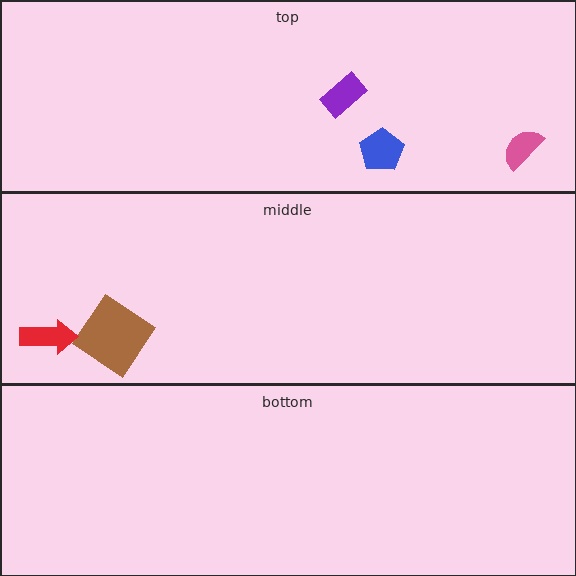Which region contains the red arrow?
The middle region.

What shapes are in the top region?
The pink semicircle, the purple rectangle, the blue pentagon.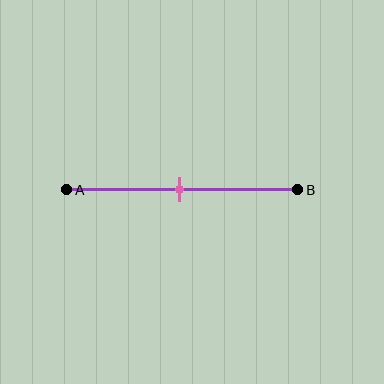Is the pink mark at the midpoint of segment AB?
Yes, the mark is approximately at the midpoint.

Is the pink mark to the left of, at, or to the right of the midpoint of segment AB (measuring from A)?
The pink mark is approximately at the midpoint of segment AB.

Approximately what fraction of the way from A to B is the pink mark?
The pink mark is approximately 50% of the way from A to B.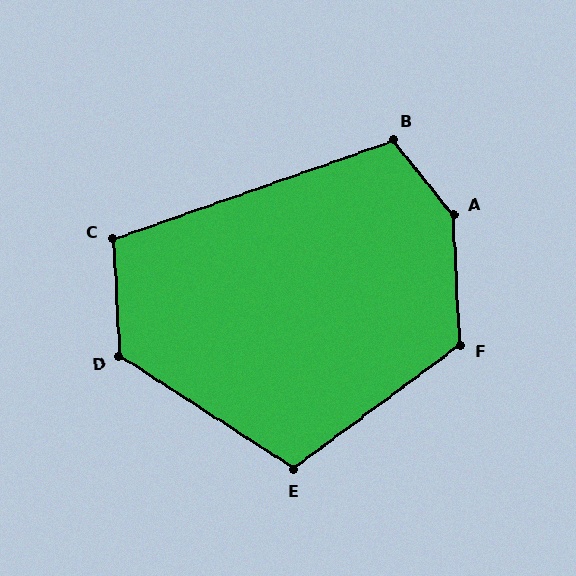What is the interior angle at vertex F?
Approximately 124 degrees (obtuse).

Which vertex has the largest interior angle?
A, at approximately 143 degrees.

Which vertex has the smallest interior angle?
C, at approximately 106 degrees.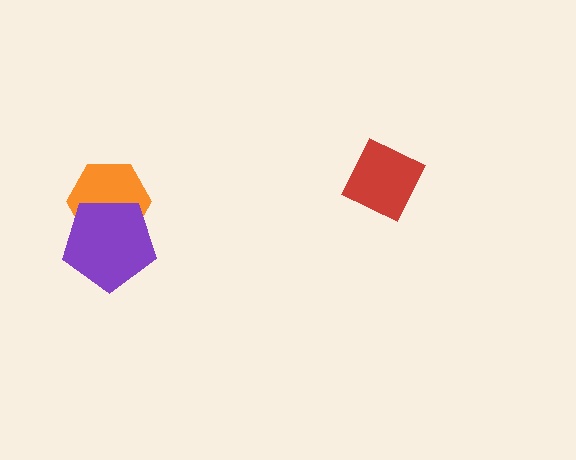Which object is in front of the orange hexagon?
The purple pentagon is in front of the orange hexagon.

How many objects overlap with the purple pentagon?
1 object overlaps with the purple pentagon.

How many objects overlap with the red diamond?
0 objects overlap with the red diamond.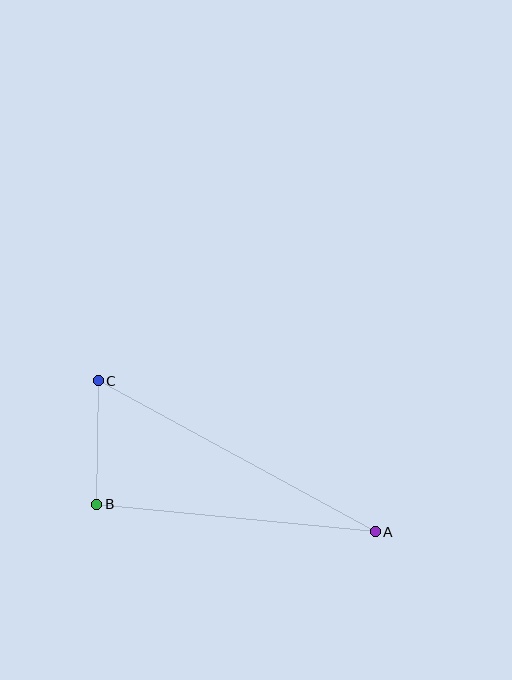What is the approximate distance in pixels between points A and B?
The distance between A and B is approximately 280 pixels.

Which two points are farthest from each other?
Points A and C are farthest from each other.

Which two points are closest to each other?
Points B and C are closest to each other.